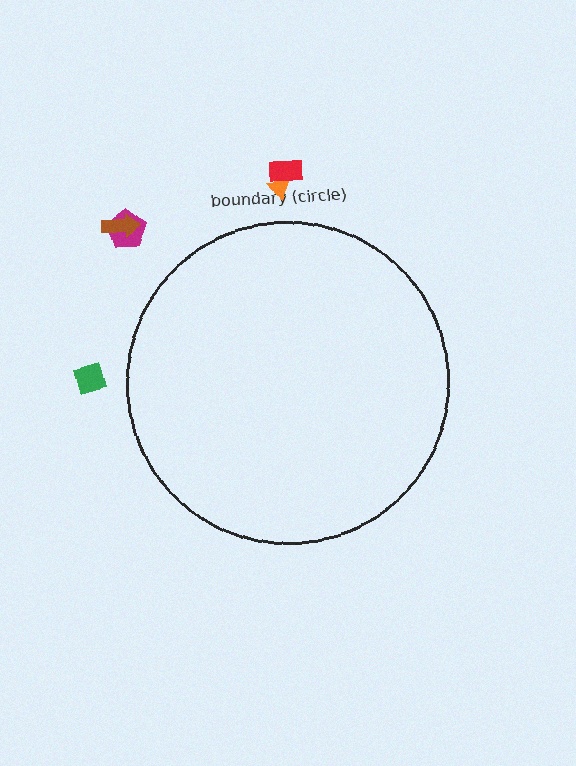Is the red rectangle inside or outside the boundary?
Outside.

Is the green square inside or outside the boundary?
Outside.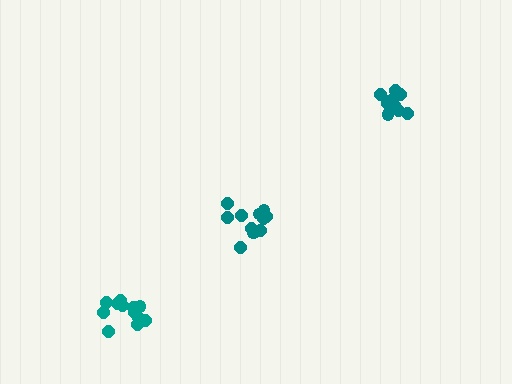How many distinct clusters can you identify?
There are 3 distinct clusters.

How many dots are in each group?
Group 1: 13 dots, Group 2: 12 dots, Group 3: 10 dots (35 total).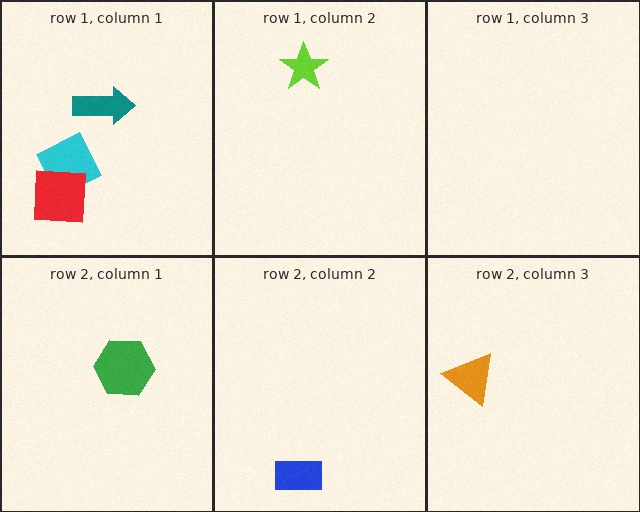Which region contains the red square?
The row 1, column 1 region.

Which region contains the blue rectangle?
The row 2, column 2 region.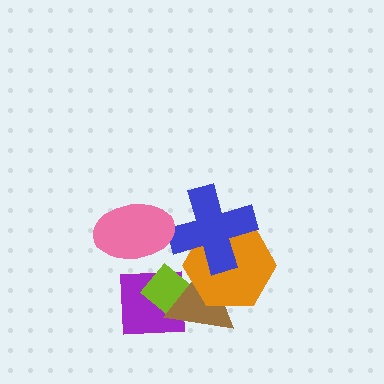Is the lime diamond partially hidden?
Yes, it is partially covered by another shape.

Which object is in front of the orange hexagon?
The blue cross is in front of the orange hexagon.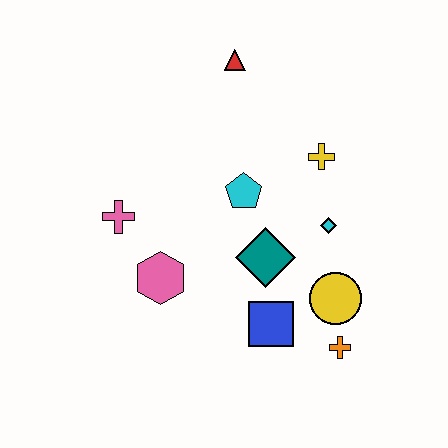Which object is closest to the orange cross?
The yellow circle is closest to the orange cross.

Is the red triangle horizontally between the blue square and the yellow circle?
No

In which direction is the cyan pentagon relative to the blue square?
The cyan pentagon is above the blue square.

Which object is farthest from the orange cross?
The red triangle is farthest from the orange cross.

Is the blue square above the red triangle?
No